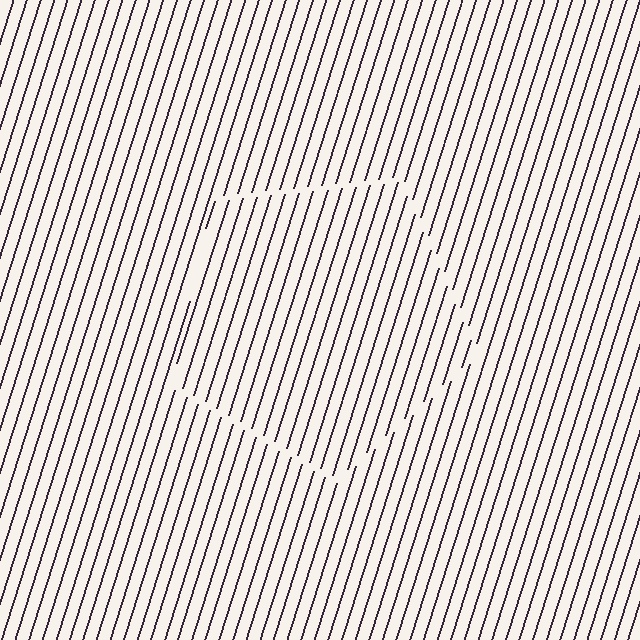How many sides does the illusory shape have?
5 sides — the line-ends trace a pentagon.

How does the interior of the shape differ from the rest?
The interior of the shape contains the same grating, shifted by half a period — the contour is defined by the phase discontinuity where line-ends from the inner and outer gratings abut.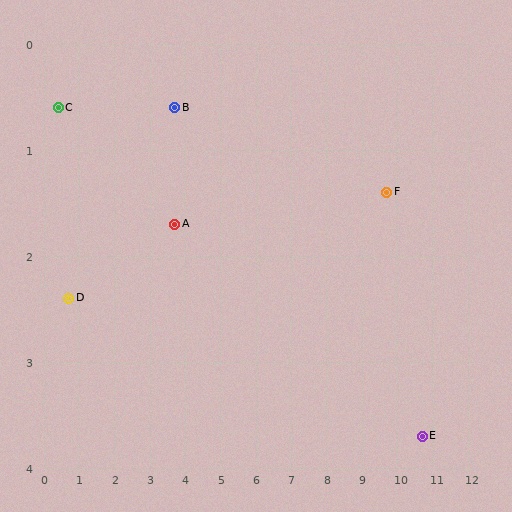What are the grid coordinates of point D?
Point D is at approximately (0.7, 2.4).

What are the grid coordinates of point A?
Point A is at approximately (3.7, 1.7).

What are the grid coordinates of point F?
Point F is at approximately (9.7, 1.4).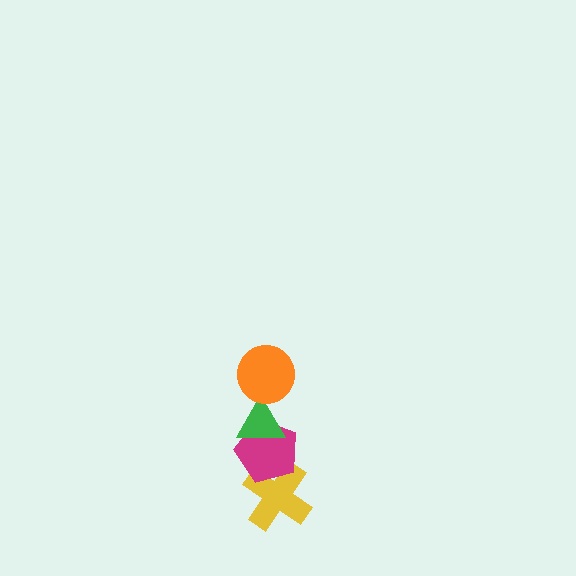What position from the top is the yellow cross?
The yellow cross is 4th from the top.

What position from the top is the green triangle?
The green triangle is 2nd from the top.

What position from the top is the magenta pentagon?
The magenta pentagon is 3rd from the top.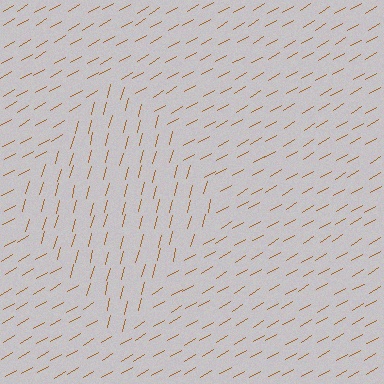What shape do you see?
I see a diamond.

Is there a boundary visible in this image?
Yes, there is a texture boundary formed by a change in line orientation.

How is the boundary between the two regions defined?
The boundary is defined purely by a change in line orientation (approximately 45 degrees difference). All lines are the same color and thickness.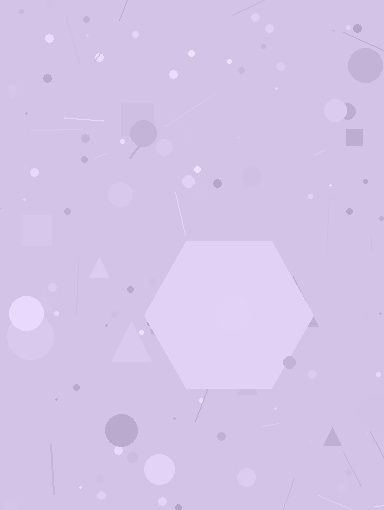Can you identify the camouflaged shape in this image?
The camouflaged shape is a hexagon.